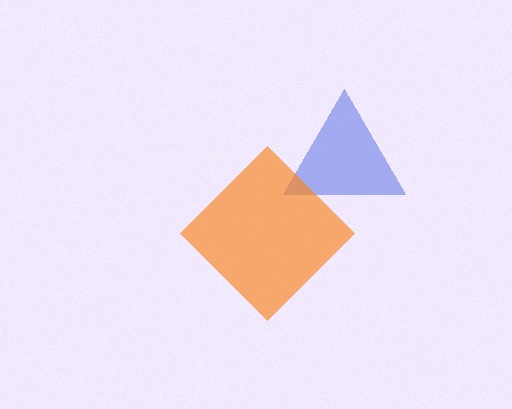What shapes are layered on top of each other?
The layered shapes are: a blue triangle, an orange diamond.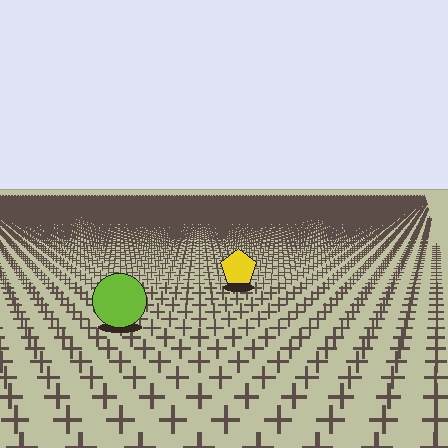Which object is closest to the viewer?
The lime circle is closest. The texture marks near it are larger and more spread out.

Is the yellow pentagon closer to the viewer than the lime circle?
No. The lime circle is closer — you can tell from the texture gradient: the ground texture is coarser near it.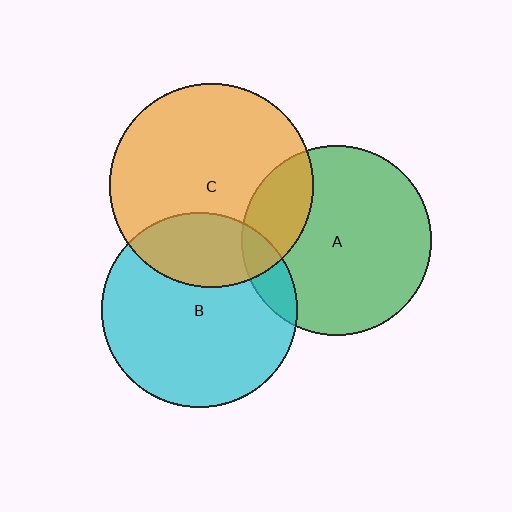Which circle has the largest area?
Circle C (orange).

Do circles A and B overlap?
Yes.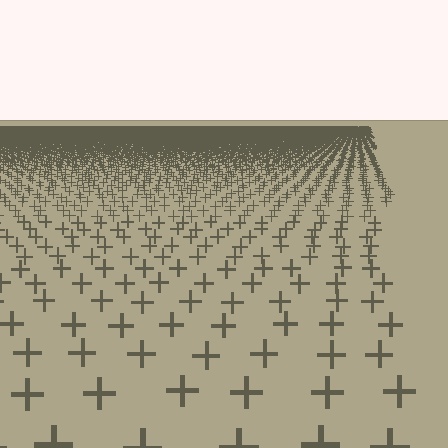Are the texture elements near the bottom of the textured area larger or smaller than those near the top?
Larger. Near the bottom, elements are closer to the viewer and appear at a bigger on-screen size.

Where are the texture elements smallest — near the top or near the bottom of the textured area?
Near the top.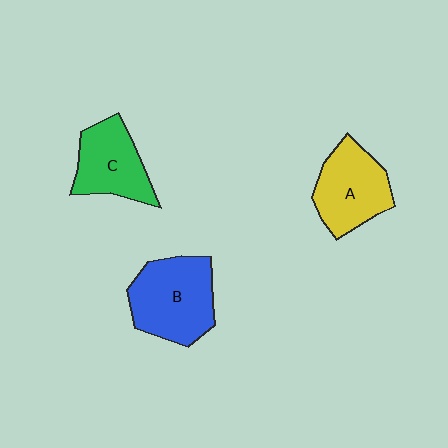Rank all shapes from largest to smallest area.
From largest to smallest: B (blue), A (yellow), C (green).